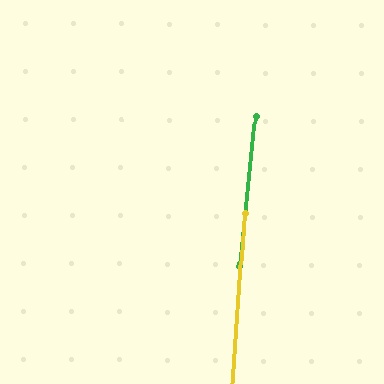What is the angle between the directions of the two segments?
Approximately 2 degrees.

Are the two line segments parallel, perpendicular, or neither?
Parallel — their directions differ by only 2.0°.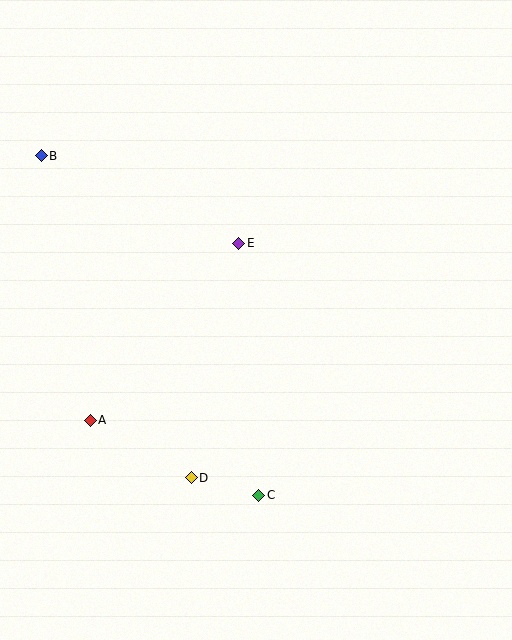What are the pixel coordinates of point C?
Point C is at (259, 495).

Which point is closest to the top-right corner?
Point E is closest to the top-right corner.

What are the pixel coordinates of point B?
Point B is at (41, 156).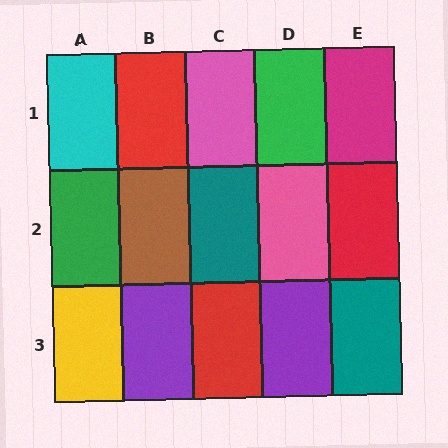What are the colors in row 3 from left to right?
Yellow, purple, red, purple, teal.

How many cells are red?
3 cells are red.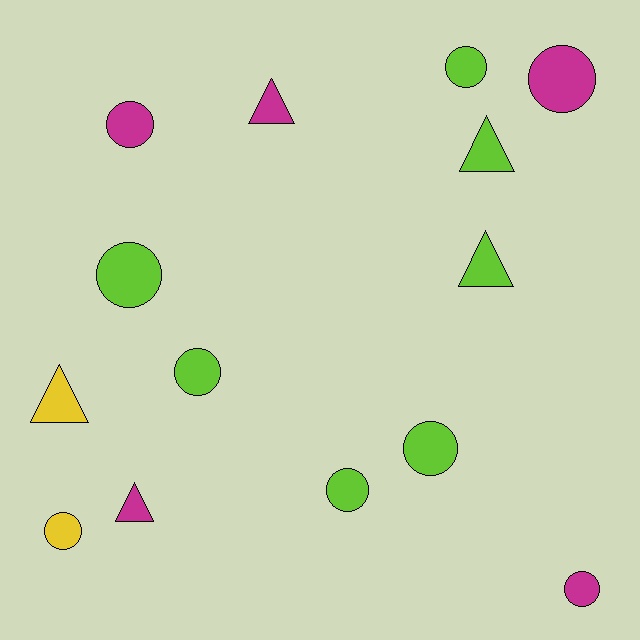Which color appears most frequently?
Lime, with 7 objects.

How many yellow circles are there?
There is 1 yellow circle.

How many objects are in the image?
There are 14 objects.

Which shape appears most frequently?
Circle, with 9 objects.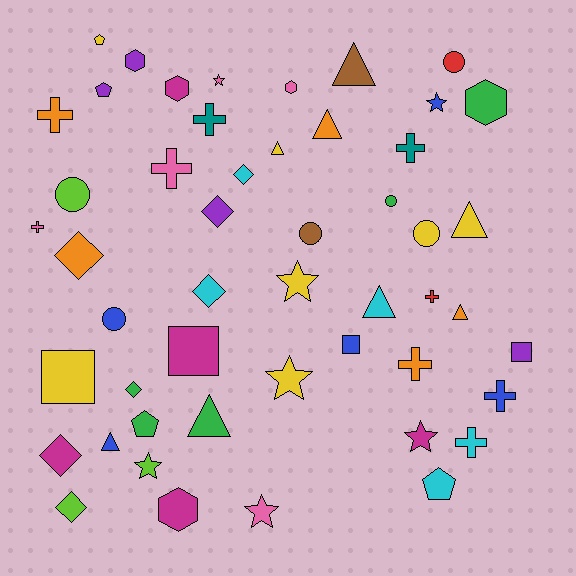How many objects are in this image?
There are 50 objects.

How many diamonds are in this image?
There are 7 diamonds.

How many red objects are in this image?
There are 2 red objects.